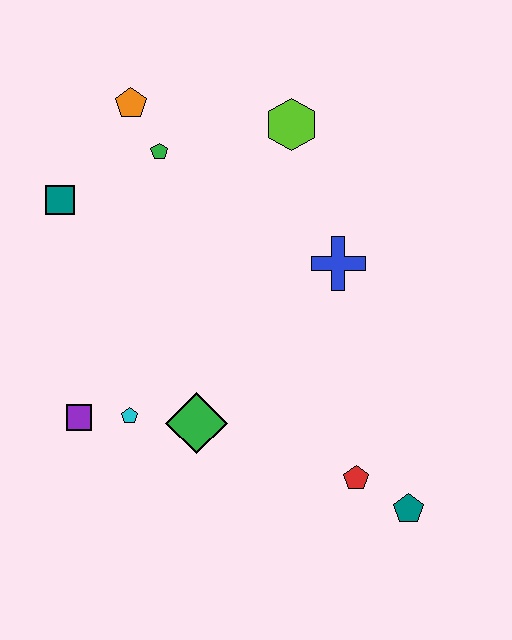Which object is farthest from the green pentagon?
The teal pentagon is farthest from the green pentagon.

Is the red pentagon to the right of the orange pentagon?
Yes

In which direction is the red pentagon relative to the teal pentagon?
The red pentagon is to the left of the teal pentagon.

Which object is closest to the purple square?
The cyan pentagon is closest to the purple square.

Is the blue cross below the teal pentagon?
No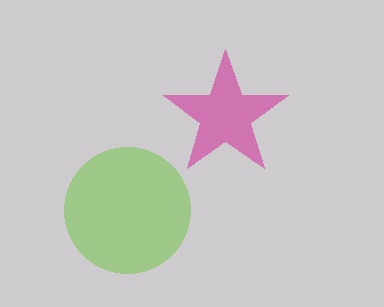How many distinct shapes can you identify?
There are 2 distinct shapes: a lime circle, a magenta star.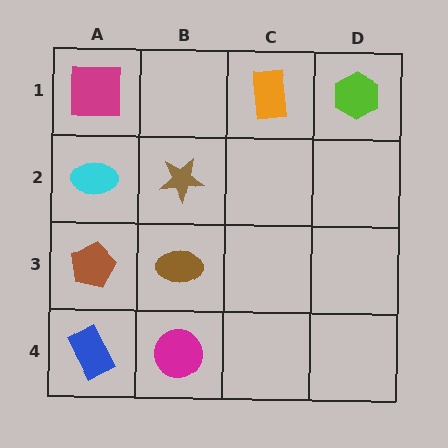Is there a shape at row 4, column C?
No, that cell is empty.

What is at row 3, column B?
A brown ellipse.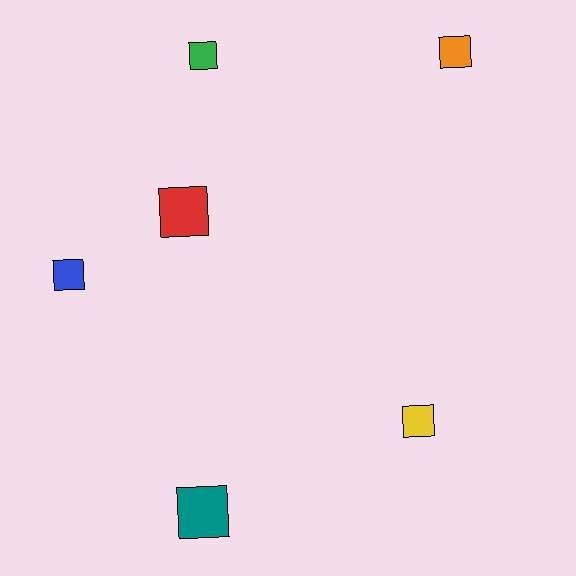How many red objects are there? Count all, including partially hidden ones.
There is 1 red object.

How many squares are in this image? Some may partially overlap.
There are 6 squares.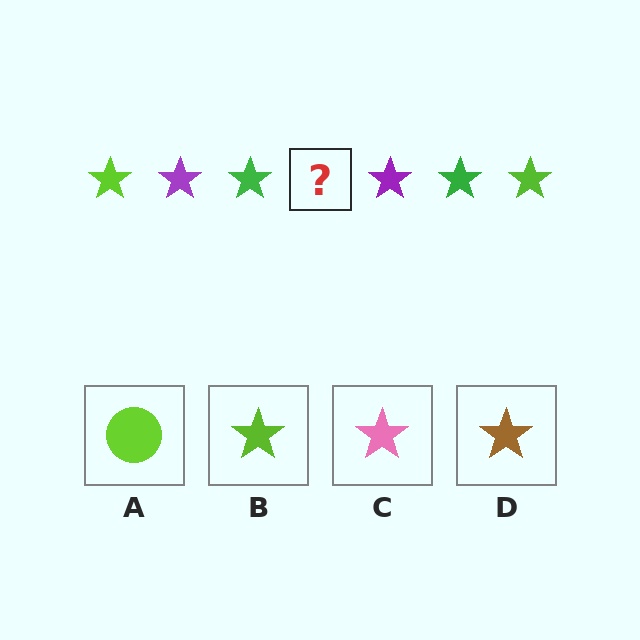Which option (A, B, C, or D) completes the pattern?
B.